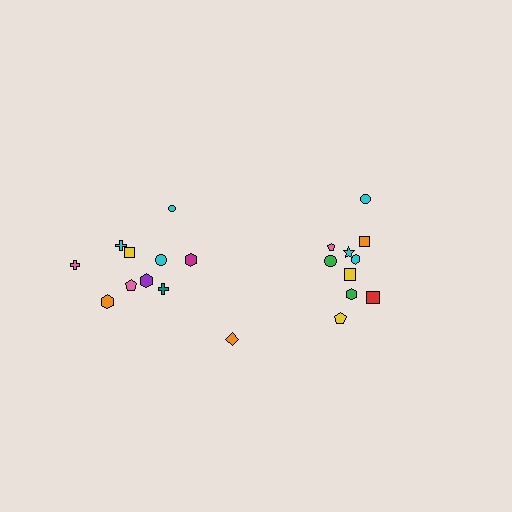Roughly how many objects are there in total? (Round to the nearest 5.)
Roughly 20 objects in total.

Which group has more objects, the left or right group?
The left group.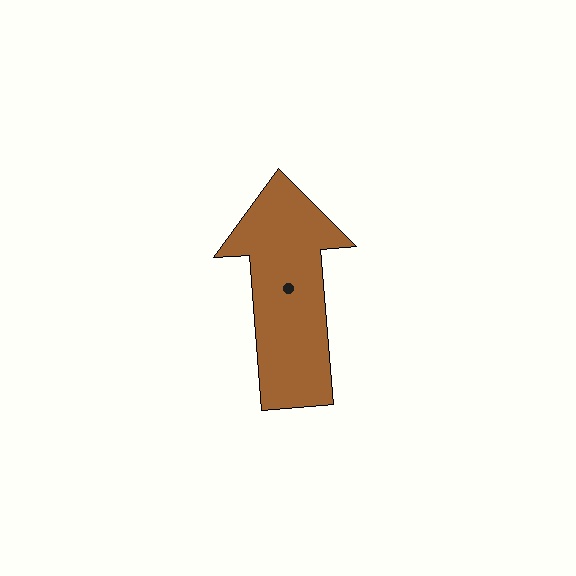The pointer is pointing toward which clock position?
Roughly 12 o'clock.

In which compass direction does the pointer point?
North.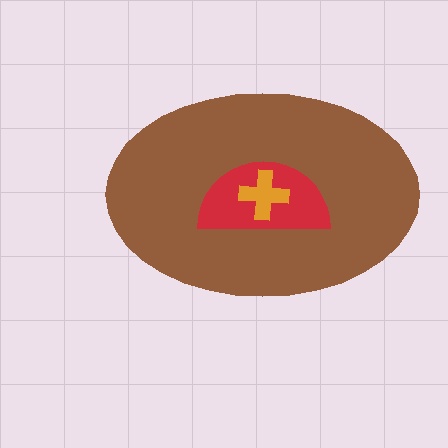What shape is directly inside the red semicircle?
The orange cross.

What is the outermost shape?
The brown ellipse.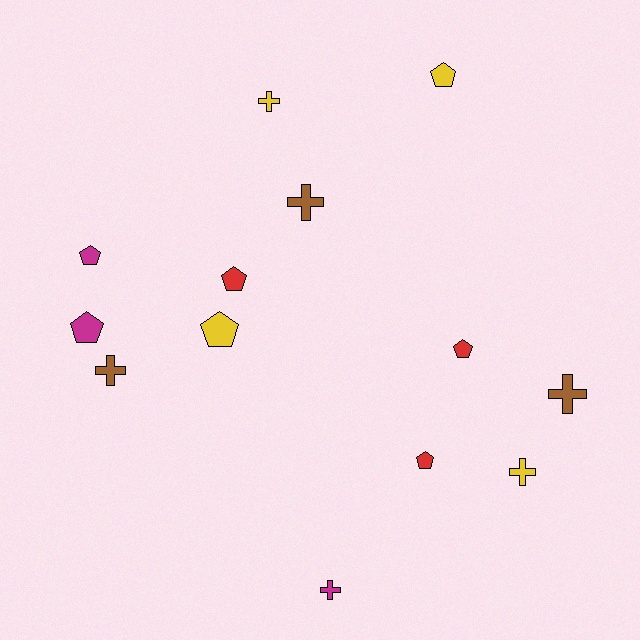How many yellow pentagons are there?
There are 2 yellow pentagons.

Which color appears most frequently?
Yellow, with 4 objects.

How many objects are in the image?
There are 13 objects.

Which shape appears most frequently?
Pentagon, with 7 objects.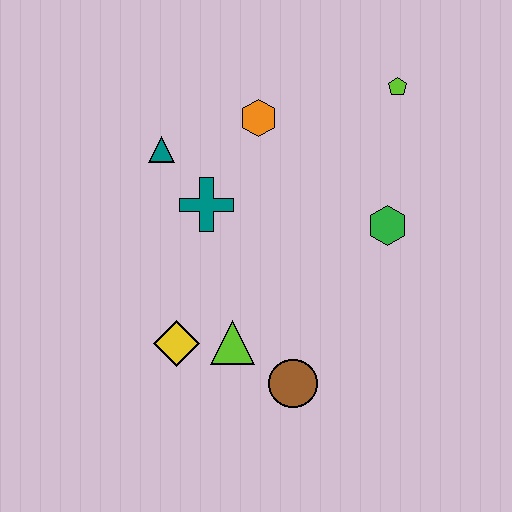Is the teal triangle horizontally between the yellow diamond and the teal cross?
No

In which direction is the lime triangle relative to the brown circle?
The lime triangle is to the left of the brown circle.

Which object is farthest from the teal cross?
The lime pentagon is farthest from the teal cross.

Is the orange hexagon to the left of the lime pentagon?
Yes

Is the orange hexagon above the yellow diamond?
Yes